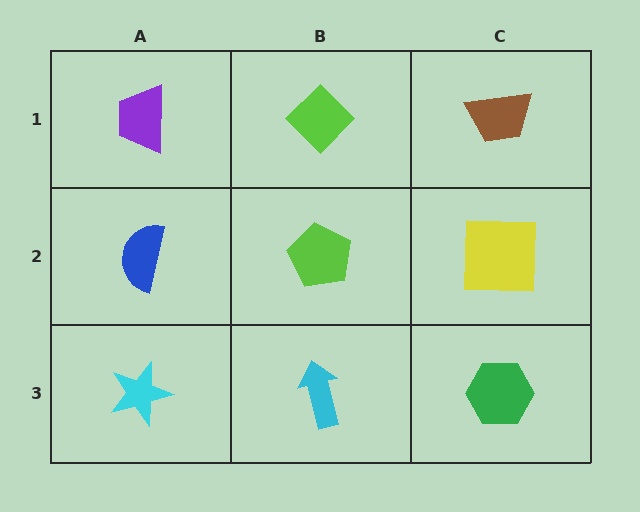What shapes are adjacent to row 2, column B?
A lime diamond (row 1, column B), a cyan arrow (row 3, column B), a blue semicircle (row 2, column A), a yellow square (row 2, column C).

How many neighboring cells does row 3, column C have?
2.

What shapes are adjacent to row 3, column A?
A blue semicircle (row 2, column A), a cyan arrow (row 3, column B).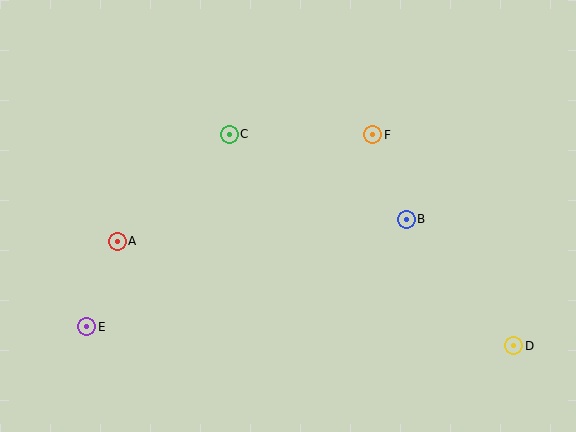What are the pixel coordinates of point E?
Point E is at (87, 327).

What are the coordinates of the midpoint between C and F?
The midpoint between C and F is at (301, 134).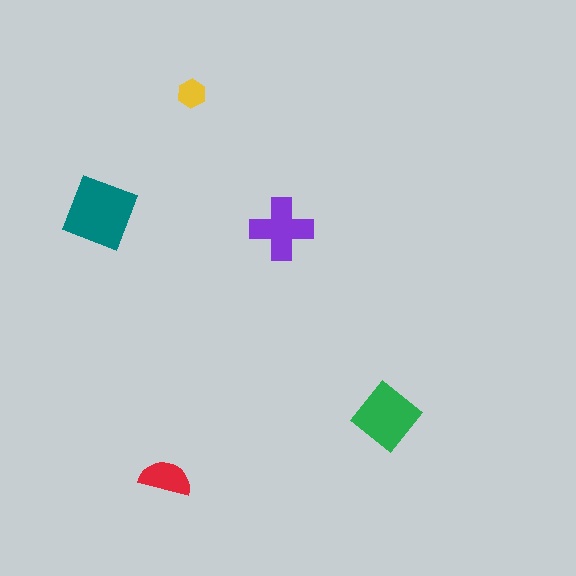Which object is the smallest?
The yellow hexagon.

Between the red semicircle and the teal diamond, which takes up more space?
The teal diamond.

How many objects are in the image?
There are 5 objects in the image.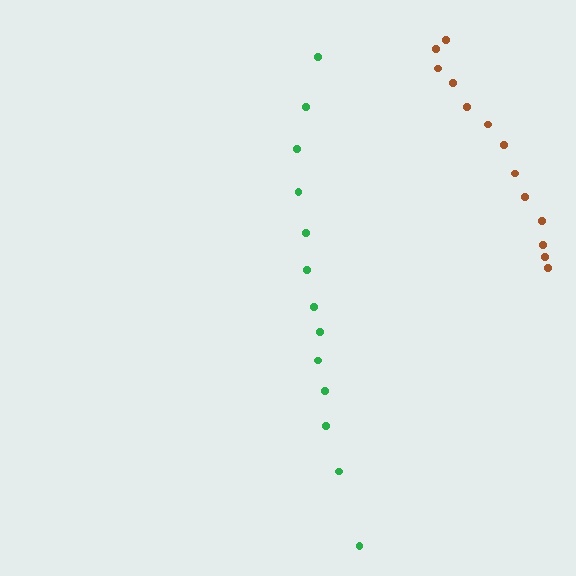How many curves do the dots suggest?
There are 2 distinct paths.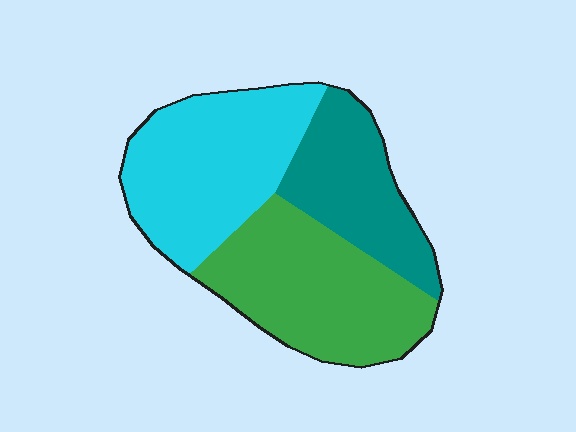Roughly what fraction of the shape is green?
Green takes up about three eighths (3/8) of the shape.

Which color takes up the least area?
Teal, at roughly 25%.